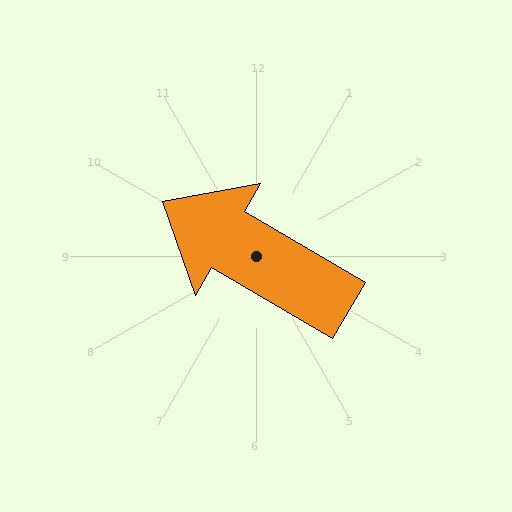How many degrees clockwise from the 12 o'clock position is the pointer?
Approximately 300 degrees.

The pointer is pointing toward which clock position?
Roughly 10 o'clock.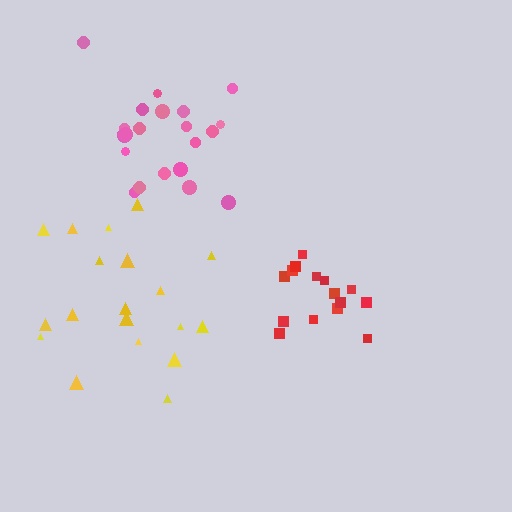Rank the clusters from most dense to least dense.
pink, red, yellow.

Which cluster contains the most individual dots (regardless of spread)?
Pink (22).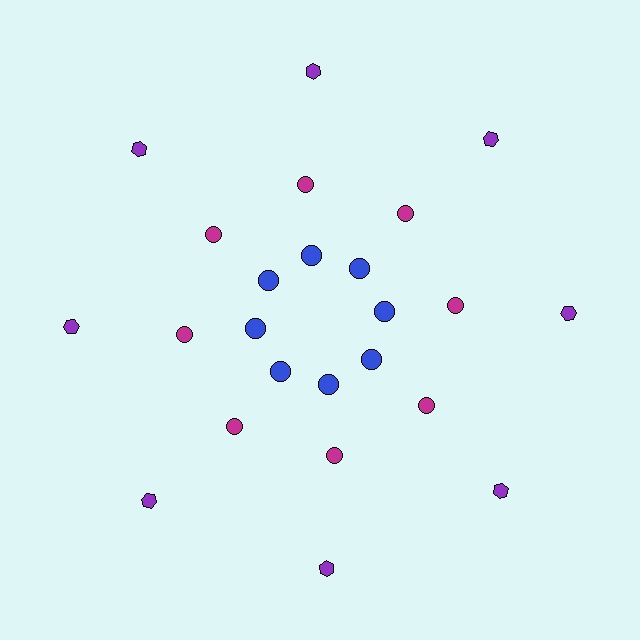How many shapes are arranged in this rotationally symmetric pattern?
There are 24 shapes, arranged in 8 groups of 3.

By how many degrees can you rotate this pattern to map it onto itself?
The pattern maps onto itself every 45 degrees of rotation.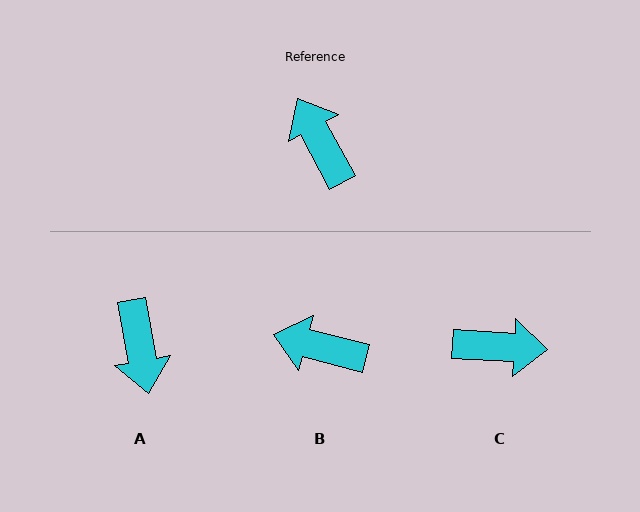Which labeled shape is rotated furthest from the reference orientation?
A, about 162 degrees away.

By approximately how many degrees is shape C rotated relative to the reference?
Approximately 122 degrees clockwise.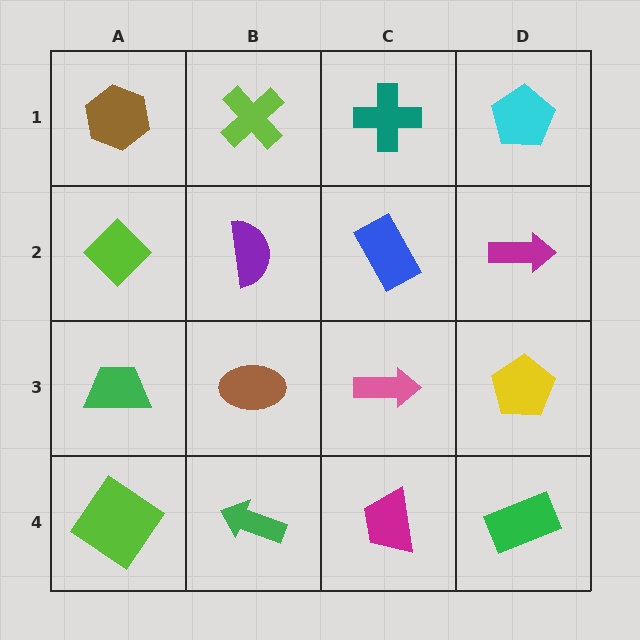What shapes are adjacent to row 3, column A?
A lime diamond (row 2, column A), a lime diamond (row 4, column A), a brown ellipse (row 3, column B).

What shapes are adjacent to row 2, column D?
A cyan pentagon (row 1, column D), a yellow pentagon (row 3, column D), a blue rectangle (row 2, column C).